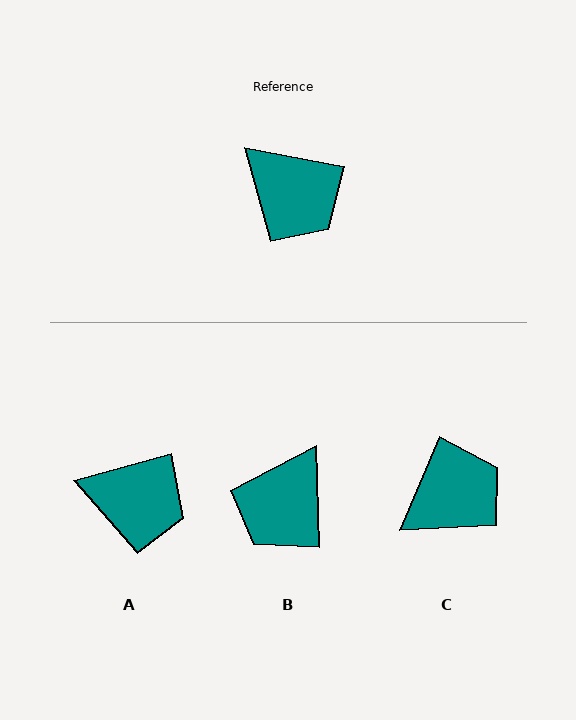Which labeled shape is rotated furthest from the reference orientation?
B, about 78 degrees away.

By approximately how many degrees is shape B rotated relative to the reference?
Approximately 78 degrees clockwise.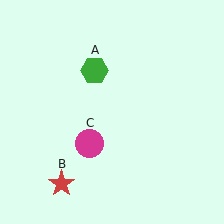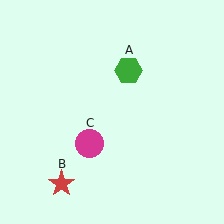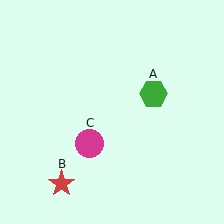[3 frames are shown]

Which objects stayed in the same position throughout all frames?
Red star (object B) and magenta circle (object C) remained stationary.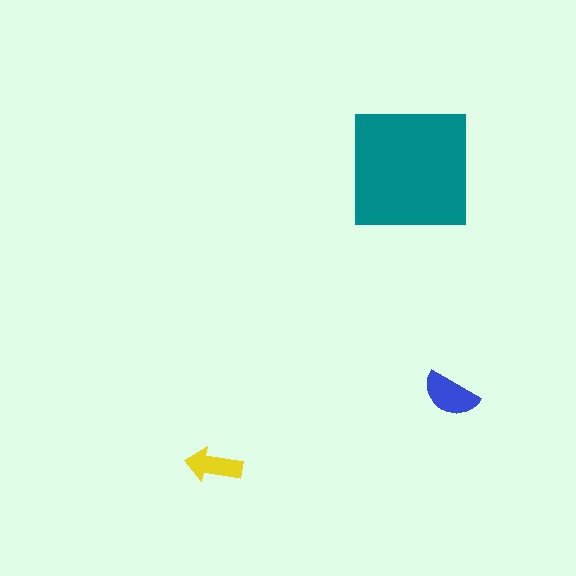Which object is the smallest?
The yellow arrow.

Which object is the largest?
The teal square.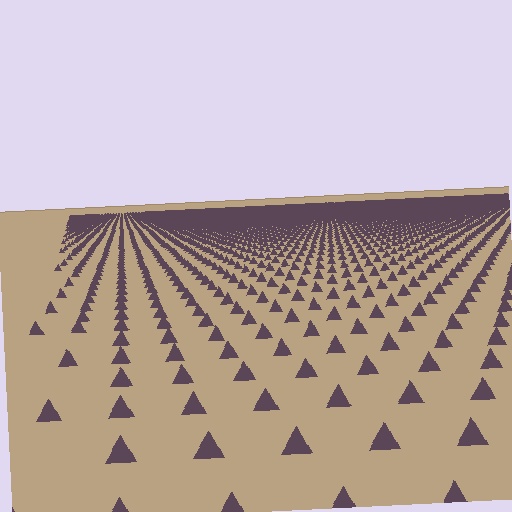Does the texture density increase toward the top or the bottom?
Density increases toward the top.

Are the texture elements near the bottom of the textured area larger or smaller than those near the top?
Larger. Near the bottom, elements are closer to the viewer and appear at a bigger on-screen size.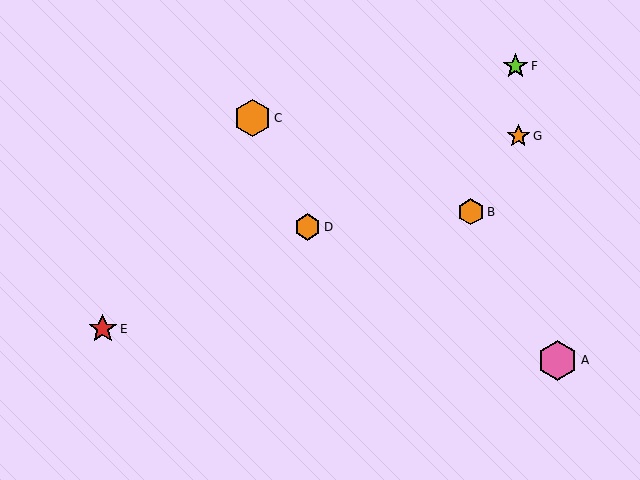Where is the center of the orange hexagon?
The center of the orange hexagon is at (471, 212).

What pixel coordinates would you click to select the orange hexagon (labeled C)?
Click at (253, 118) to select the orange hexagon C.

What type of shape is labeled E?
Shape E is a red star.